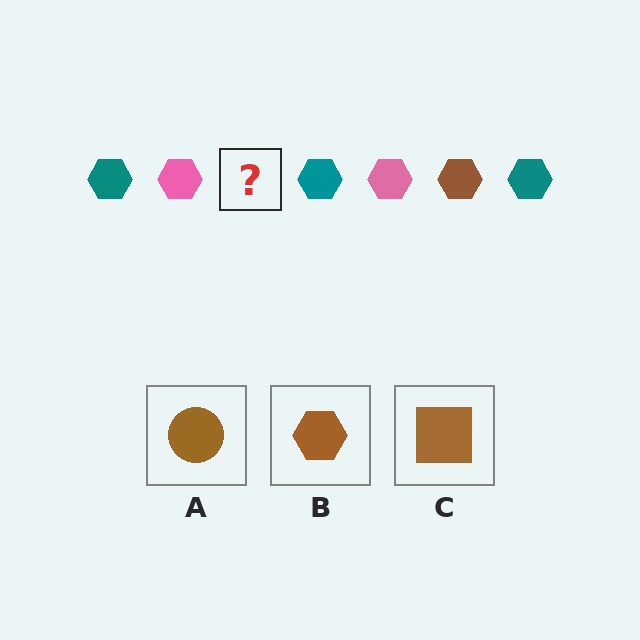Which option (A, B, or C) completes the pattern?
B.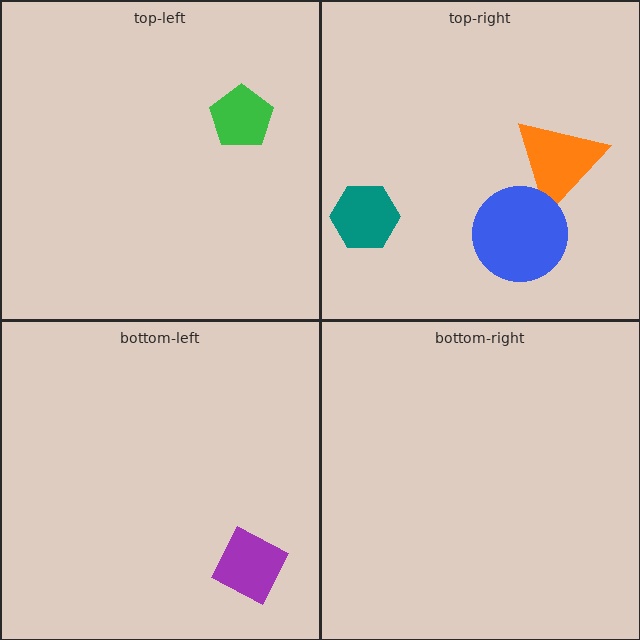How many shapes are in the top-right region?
3.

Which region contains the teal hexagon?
The top-right region.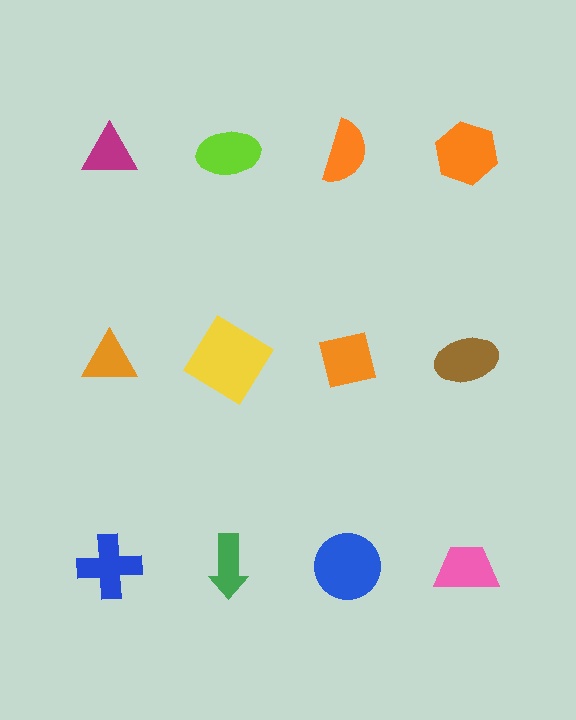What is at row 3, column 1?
A blue cross.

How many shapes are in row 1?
4 shapes.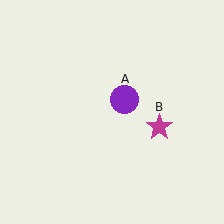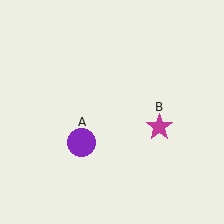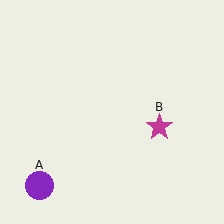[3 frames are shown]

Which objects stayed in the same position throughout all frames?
Magenta star (object B) remained stationary.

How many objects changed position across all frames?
1 object changed position: purple circle (object A).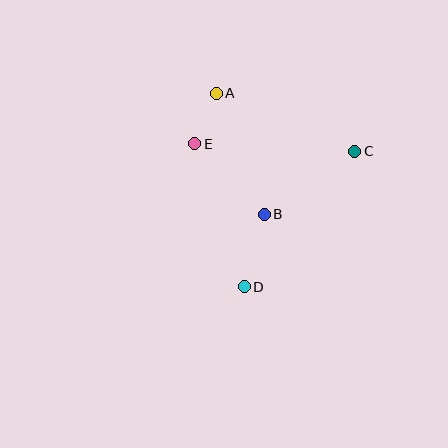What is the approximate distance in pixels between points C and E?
The distance between C and E is approximately 160 pixels.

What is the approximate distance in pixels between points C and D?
The distance between C and D is approximately 175 pixels.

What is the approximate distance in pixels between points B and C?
The distance between B and C is approximately 110 pixels.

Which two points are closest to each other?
Points A and E are closest to each other.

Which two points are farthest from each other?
Points A and D are farthest from each other.